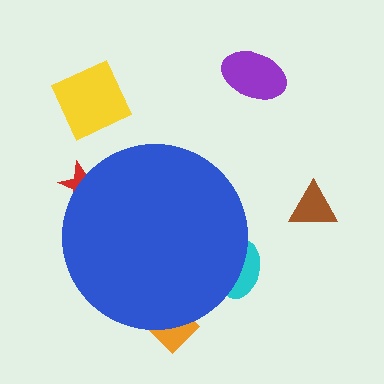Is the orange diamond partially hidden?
Yes, the orange diamond is partially hidden behind the blue circle.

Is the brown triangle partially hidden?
No, the brown triangle is fully visible.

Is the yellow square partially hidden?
No, the yellow square is fully visible.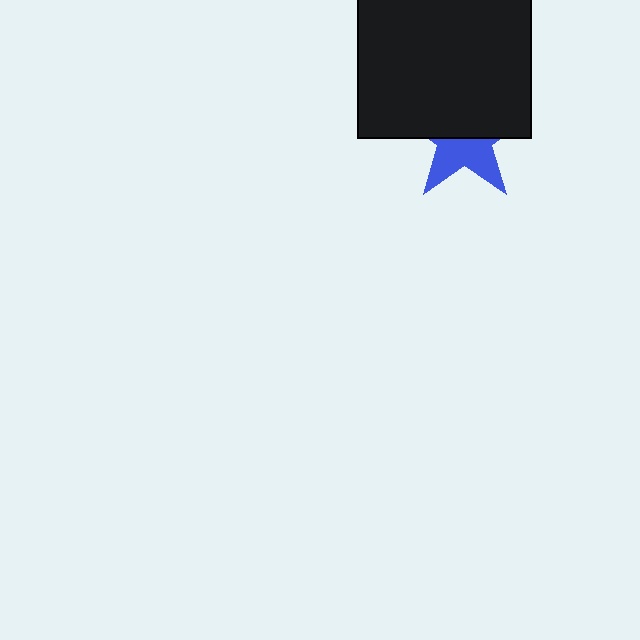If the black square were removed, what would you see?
You would see the complete blue star.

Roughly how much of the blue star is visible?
A small part of it is visible (roughly 44%).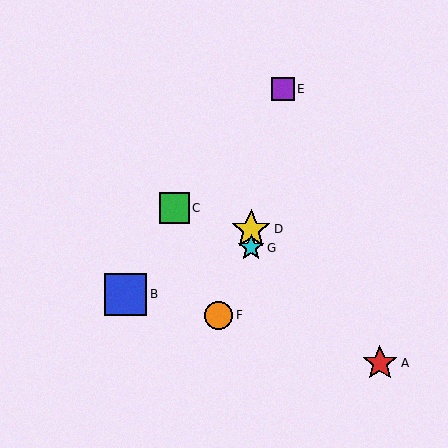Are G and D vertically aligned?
Yes, both are at x≈251.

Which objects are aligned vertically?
Objects D, G are aligned vertically.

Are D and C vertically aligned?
No, D is at x≈251 and C is at x≈174.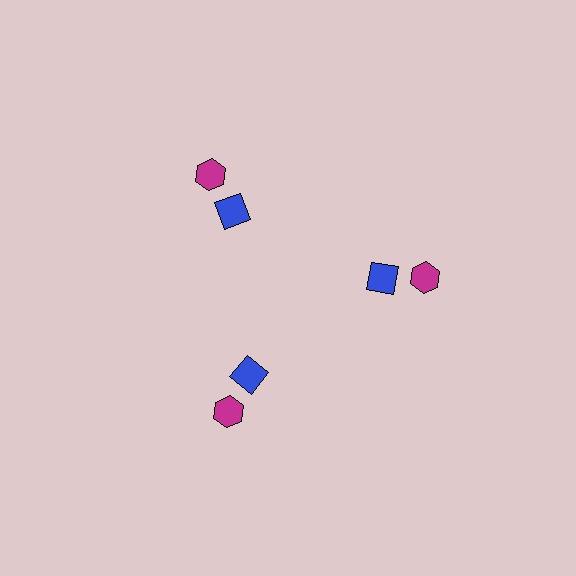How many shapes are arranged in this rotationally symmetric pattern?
There are 6 shapes, arranged in 3 groups of 2.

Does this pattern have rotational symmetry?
Yes, this pattern has 3-fold rotational symmetry. It looks the same after rotating 120 degrees around the center.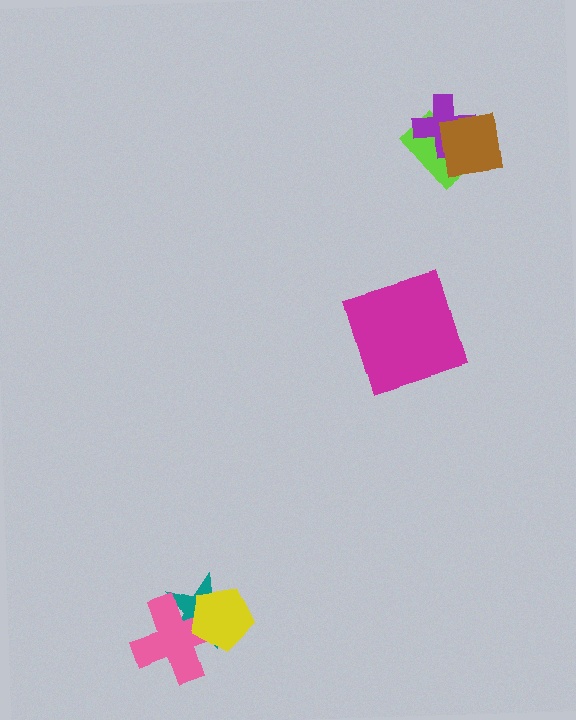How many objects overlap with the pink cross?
2 objects overlap with the pink cross.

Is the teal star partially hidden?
Yes, it is partially covered by another shape.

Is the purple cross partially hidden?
Yes, it is partially covered by another shape.